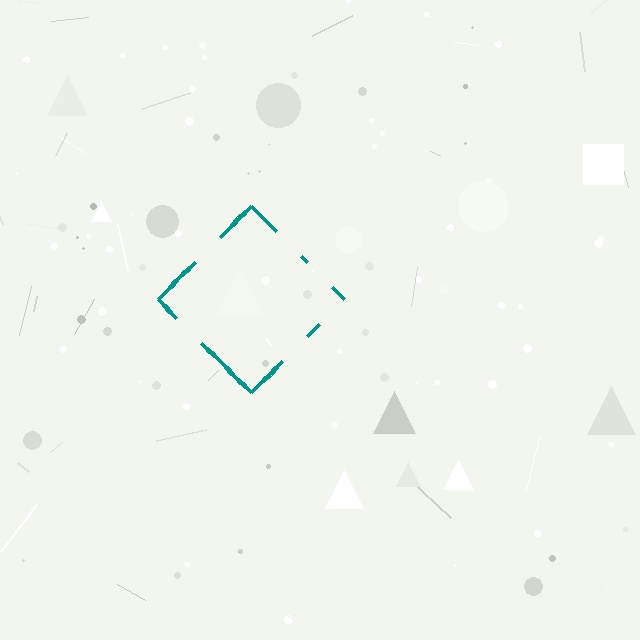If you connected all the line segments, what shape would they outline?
They would outline a diamond.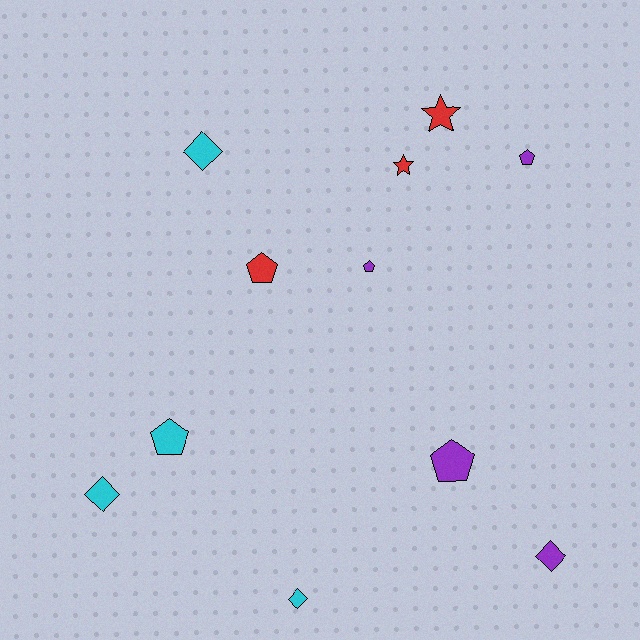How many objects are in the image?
There are 11 objects.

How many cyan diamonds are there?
There are 3 cyan diamonds.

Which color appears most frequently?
Cyan, with 4 objects.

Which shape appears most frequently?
Pentagon, with 5 objects.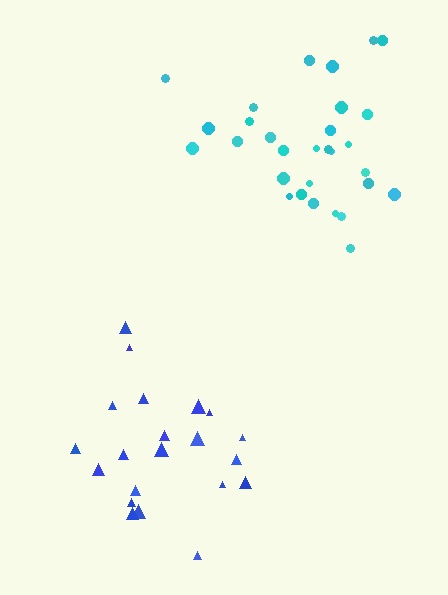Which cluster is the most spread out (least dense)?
Blue.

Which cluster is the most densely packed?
Cyan.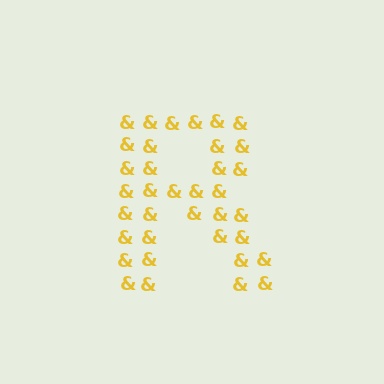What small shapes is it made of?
It is made of small ampersands.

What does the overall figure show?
The overall figure shows the letter R.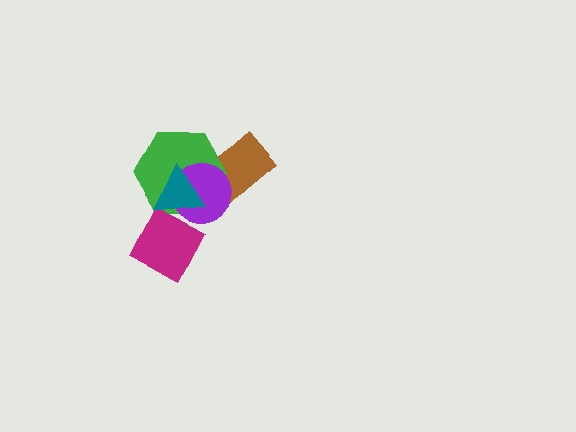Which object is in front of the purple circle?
The teal triangle is in front of the purple circle.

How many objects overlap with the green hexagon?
4 objects overlap with the green hexagon.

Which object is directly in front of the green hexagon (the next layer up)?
The magenta diamond is directly in front of the green hexagon.